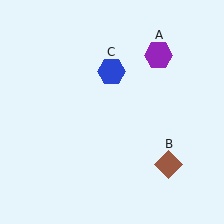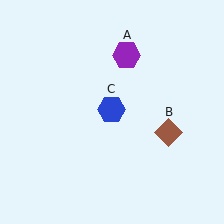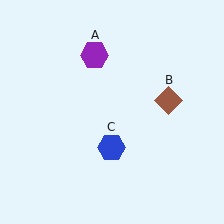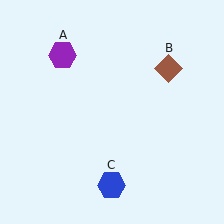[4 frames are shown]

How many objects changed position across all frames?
3 objects changed position: purple hexagon (object A), brown diamond (object B), blue hexagon (object C).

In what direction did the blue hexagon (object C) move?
The blue hexagon (object C) moved down.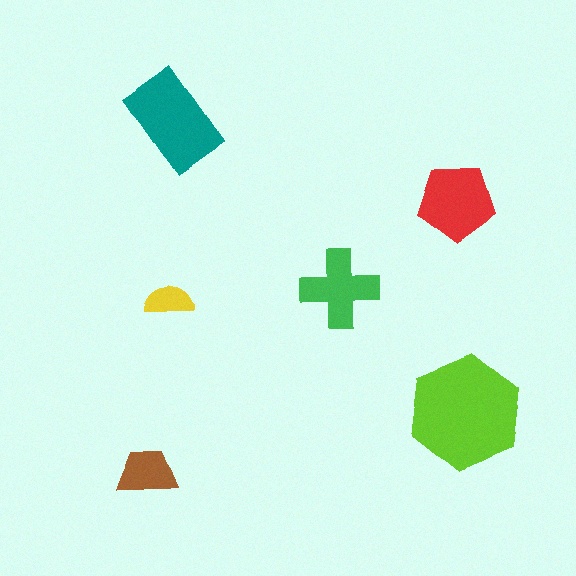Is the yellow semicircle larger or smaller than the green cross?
Smaller.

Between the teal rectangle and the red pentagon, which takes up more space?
The teal rectangle.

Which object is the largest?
The lime hexagon.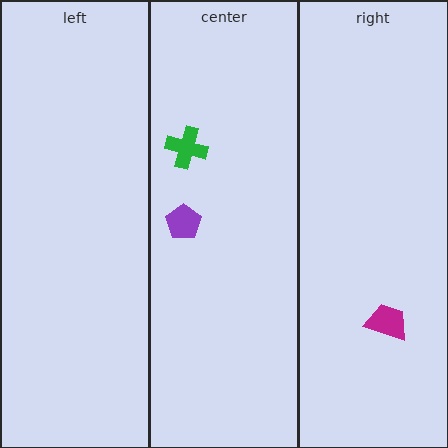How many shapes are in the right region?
1.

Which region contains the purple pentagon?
The center region.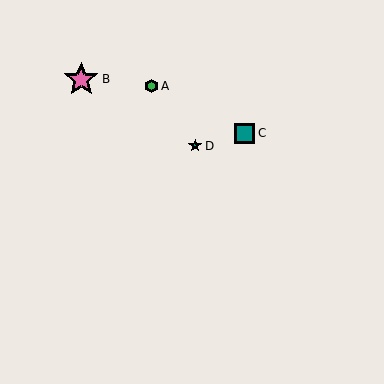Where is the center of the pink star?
The center of the pink star is at (81, 79).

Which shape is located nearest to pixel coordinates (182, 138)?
The teal star (labeled D) at (195, 146) is nearest to that location.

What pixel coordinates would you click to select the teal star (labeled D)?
Click at (195, 146) to select the teal star D.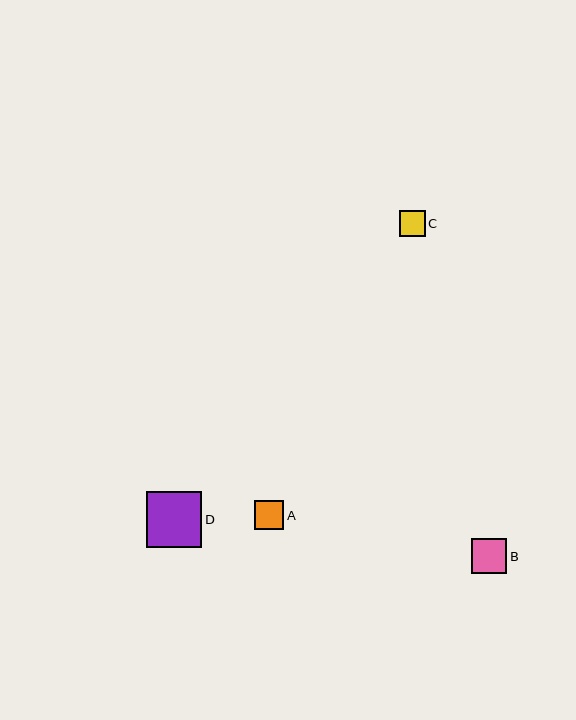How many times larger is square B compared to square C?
Square B is approximately 1.3 times the size of square C.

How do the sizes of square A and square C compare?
Square A and square C are approximately the same size.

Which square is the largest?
Square D is the largest with a size of approximately 55 pixels.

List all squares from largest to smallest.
From largest to smallest: D, B, A, C.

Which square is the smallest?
Square C is the smallest with a size of approximately 26 pixels.